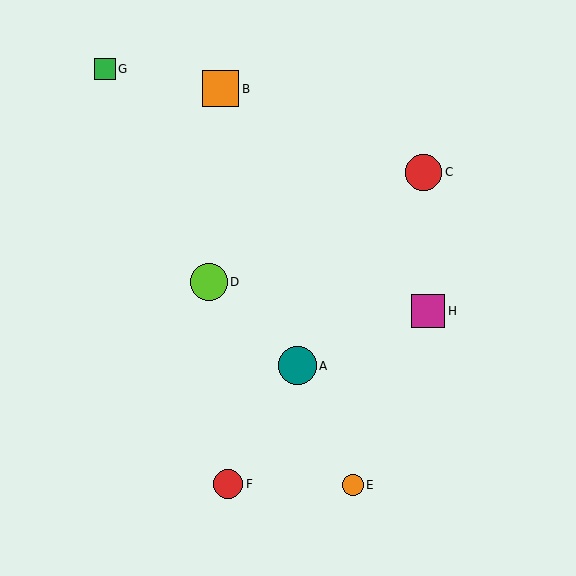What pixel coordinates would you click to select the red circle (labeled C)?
Click at (424, 172) to select the red circle C.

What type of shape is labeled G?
Shape G is a green square.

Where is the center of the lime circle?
The center of the lime circle is at (209, 282).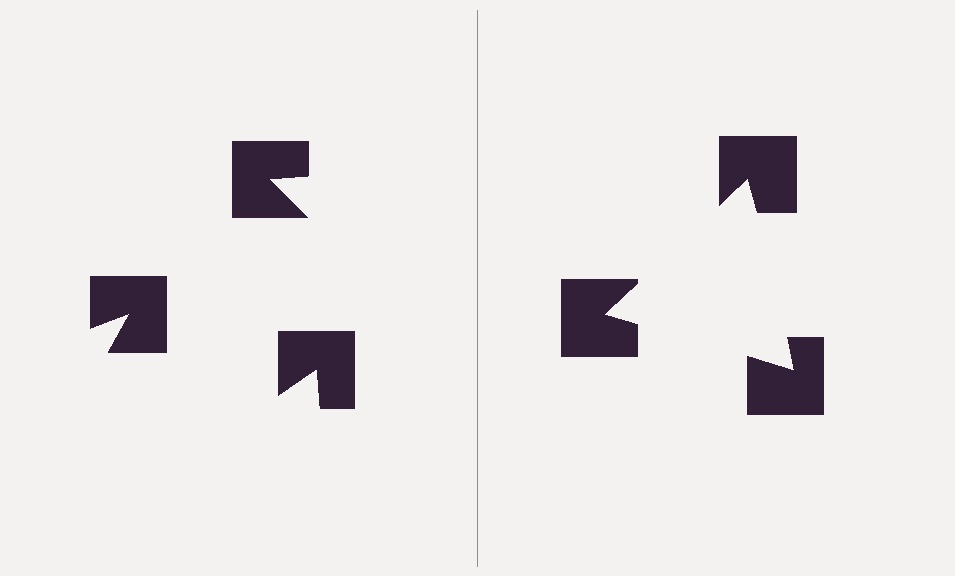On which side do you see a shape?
An illusory triangle appears on the right side. On the left side the wedge cuts are rotated, so no coherent shape forms.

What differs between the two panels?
The notched squares are positioned identically on both sides; only the wedge orientations differ. On the right they align to a triangle; on the left they are misaligned.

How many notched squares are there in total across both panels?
6 — 3 on each side.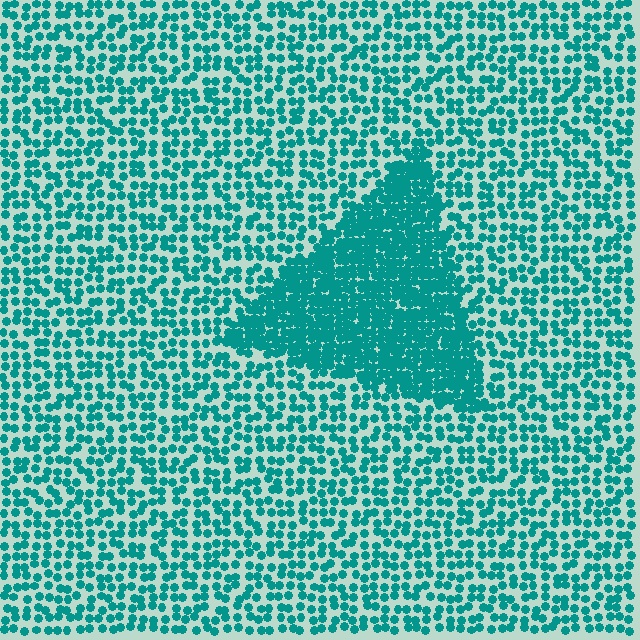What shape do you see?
I see a triangle.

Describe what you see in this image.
The image contains small teal elements arranged at two different densities. A triangle-shaped region is visible where the elements are more densely packed than the surrounding area.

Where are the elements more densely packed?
The elements are more densely packed inside the triangle boundary.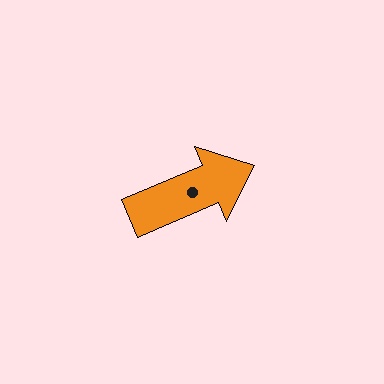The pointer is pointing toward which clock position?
Roughly 2 o'clock.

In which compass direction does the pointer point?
Northeast.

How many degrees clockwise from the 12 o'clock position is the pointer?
Approximately 67 degrees.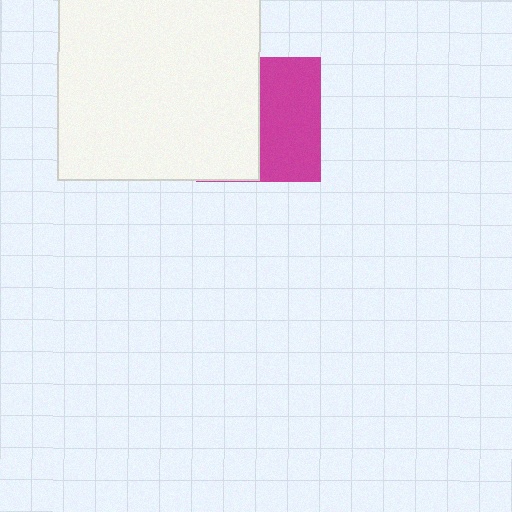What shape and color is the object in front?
The object in front is a white rectangle.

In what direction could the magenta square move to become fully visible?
The magenta square could move right. That would shift it out from behind the white rectangle entirely.